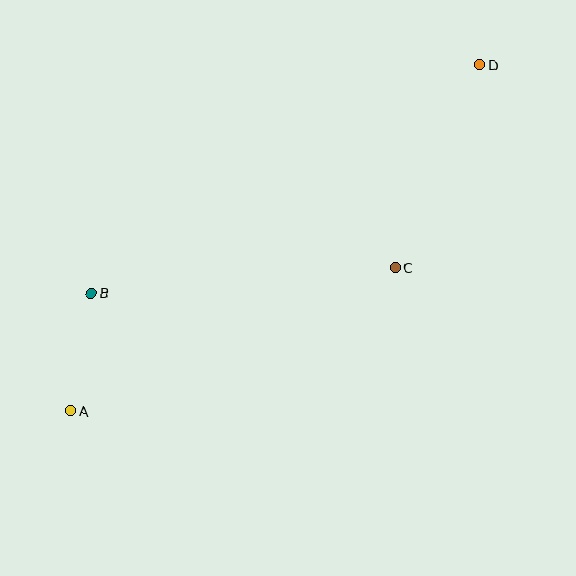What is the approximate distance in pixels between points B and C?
The distance between B and C is approximately 305 pixels.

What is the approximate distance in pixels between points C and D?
The distance between C and D is approximately 220 pixels.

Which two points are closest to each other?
Points A and B are closest to each other.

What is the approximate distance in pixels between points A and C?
The distance between A and C is approximately 355 pixels.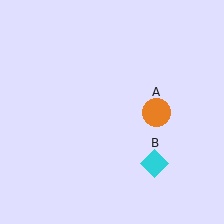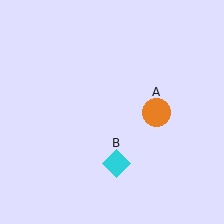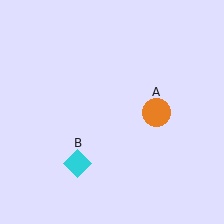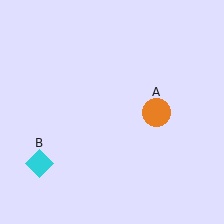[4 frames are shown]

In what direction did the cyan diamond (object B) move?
The cyan diamond (object B) moved left.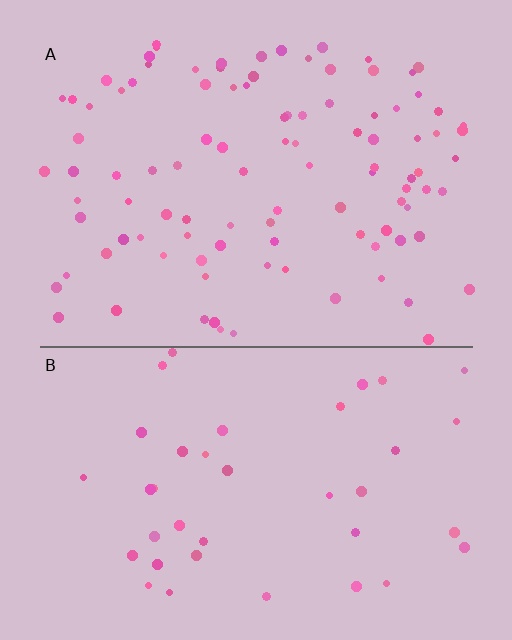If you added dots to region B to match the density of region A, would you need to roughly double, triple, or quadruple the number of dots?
Approximately triple.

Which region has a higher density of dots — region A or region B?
A (the top).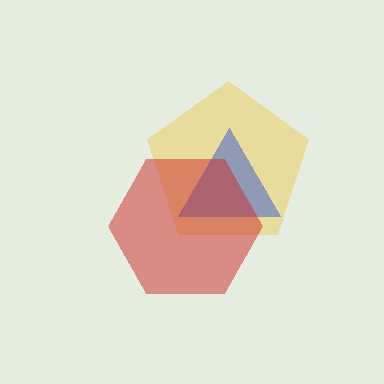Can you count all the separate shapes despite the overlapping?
Yes, there are 3 separate shapes.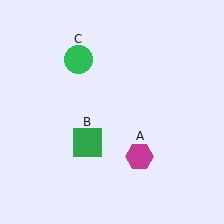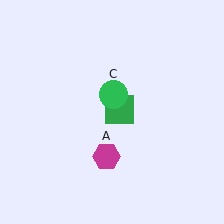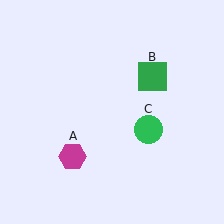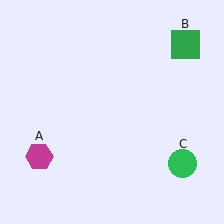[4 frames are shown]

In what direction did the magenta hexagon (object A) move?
The magenta hexagon (object A) moved left.